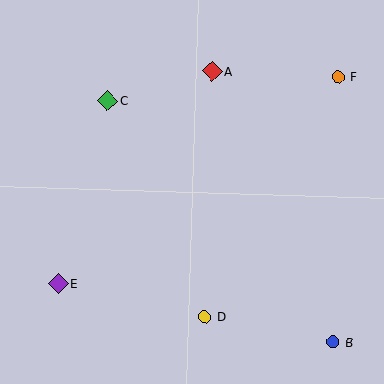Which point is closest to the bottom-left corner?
Point E is closest to the bottom-left corner.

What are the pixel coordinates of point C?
Point C is at (107, 101).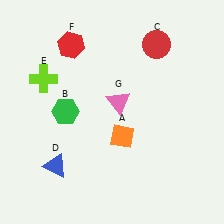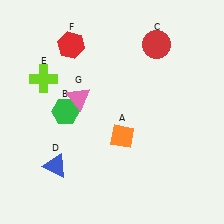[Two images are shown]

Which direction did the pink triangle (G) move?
The pink triangle (G) moved left.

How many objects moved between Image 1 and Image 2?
1 object moved between the two images.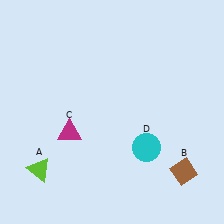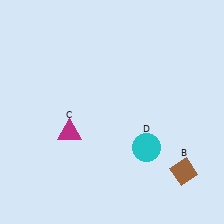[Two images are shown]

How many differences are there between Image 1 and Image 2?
There is 1 difference between the two images.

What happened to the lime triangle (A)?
The lime triangle (A) was removed in Image 2. It was in the bottom-left area of Image 1.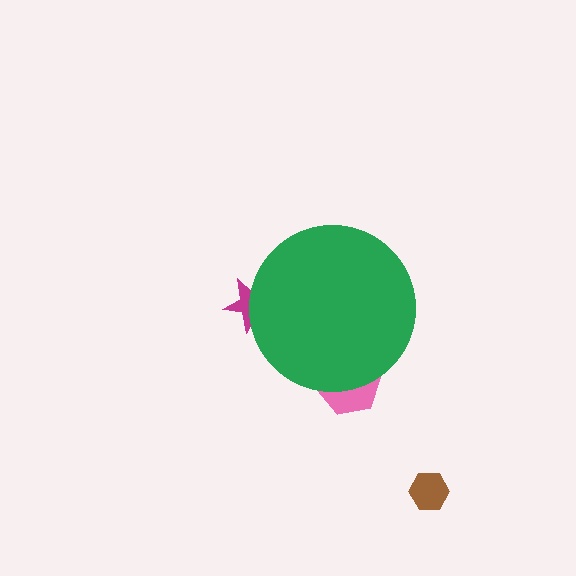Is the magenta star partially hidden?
Yes, the magenta star is partially hidden behind the green circle.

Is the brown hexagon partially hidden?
No, the brown hexagon is fully visible.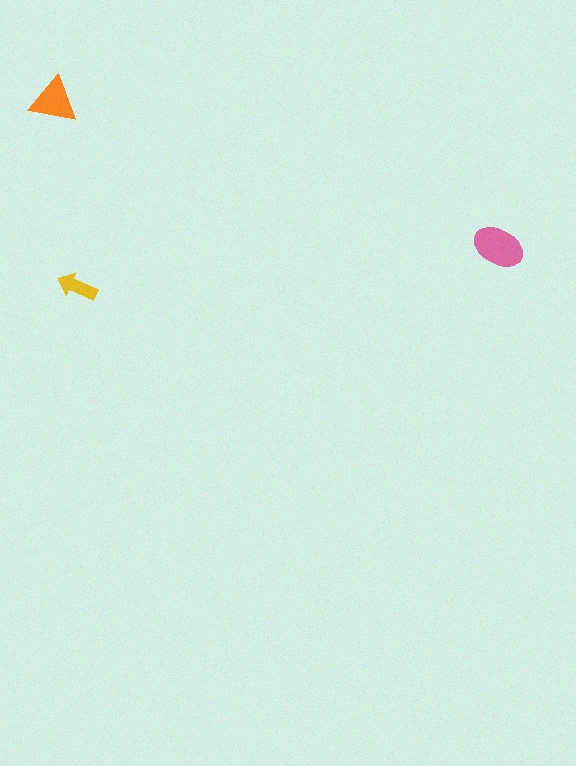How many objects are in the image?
There are 3 objects in the image.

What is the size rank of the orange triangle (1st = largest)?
2nd.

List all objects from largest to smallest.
The pink ellipse, the orange triangle, the yellow arrow.